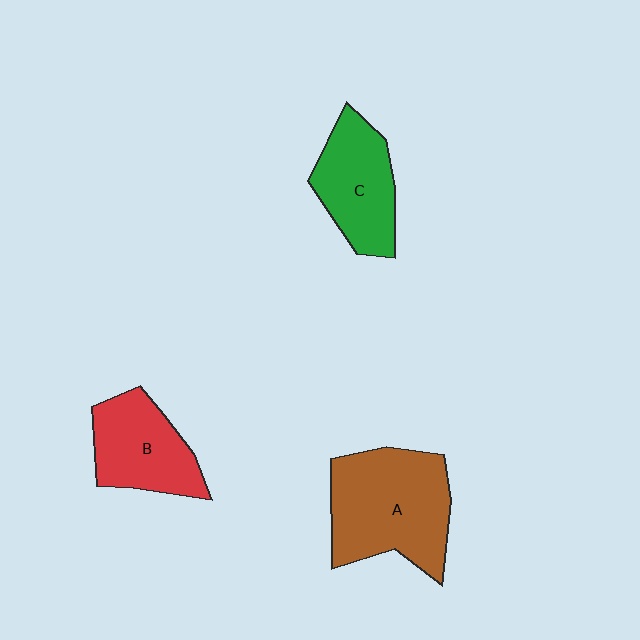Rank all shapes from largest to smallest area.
From largest to smallest: A (brown), C (green), B (red).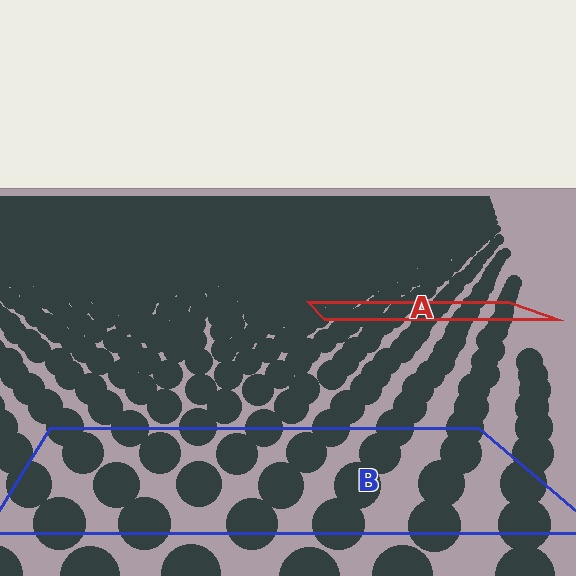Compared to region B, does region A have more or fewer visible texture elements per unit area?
Region A has more texture elements per unit area — they are packed more densely because it is farther away.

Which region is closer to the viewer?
Region B is closer. The texture elements there are larger and more spread out.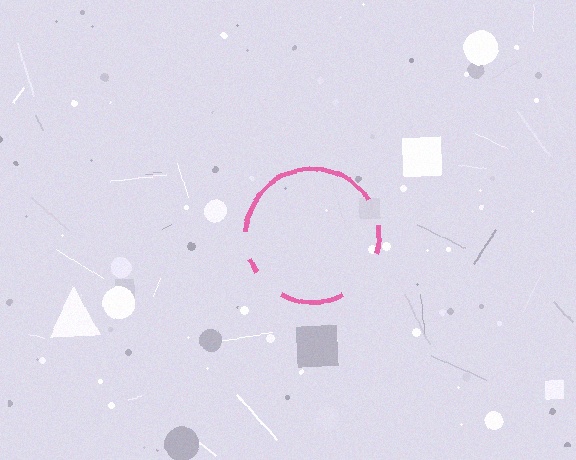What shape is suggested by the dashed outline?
The dashed outline suggests a circle.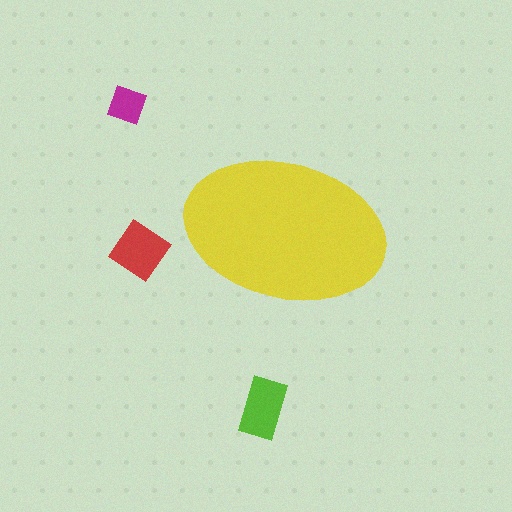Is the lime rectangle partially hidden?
No, the lime rectangle is fully visible.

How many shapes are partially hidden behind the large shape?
0 shapes are partially hidden.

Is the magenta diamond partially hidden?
No, the magenta diamond is fully visible.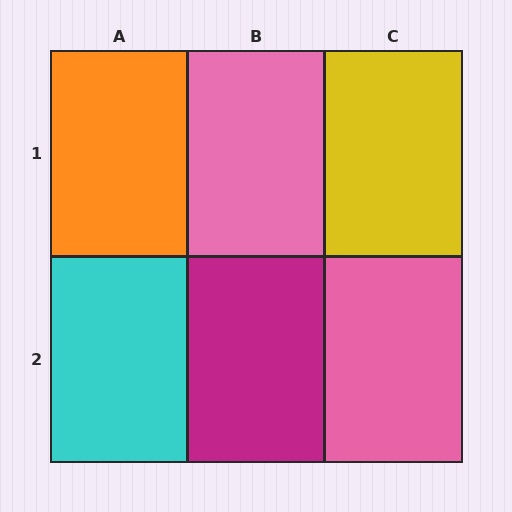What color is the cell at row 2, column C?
Pink.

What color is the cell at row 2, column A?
Cyan.